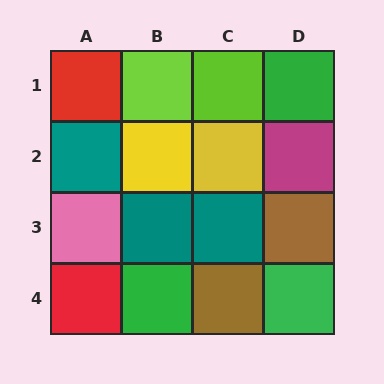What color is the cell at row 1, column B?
Lime.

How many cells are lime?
2 cells are lime.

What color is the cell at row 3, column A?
Pink.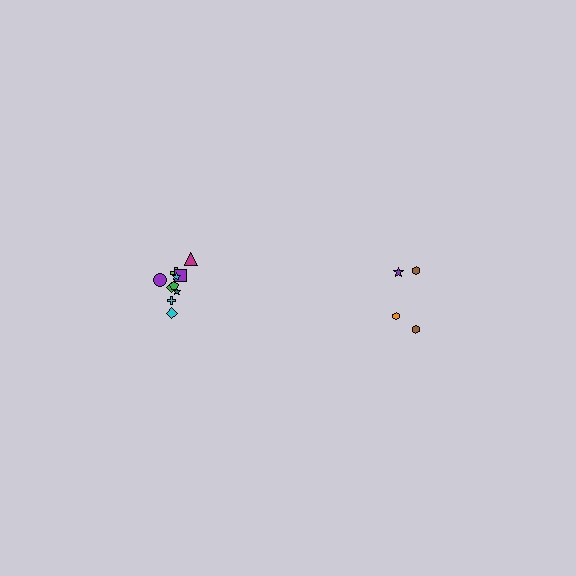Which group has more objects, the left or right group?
The left group.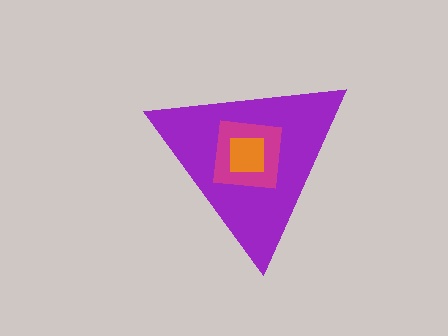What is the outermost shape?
The purple triangle.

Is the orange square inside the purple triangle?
Yes.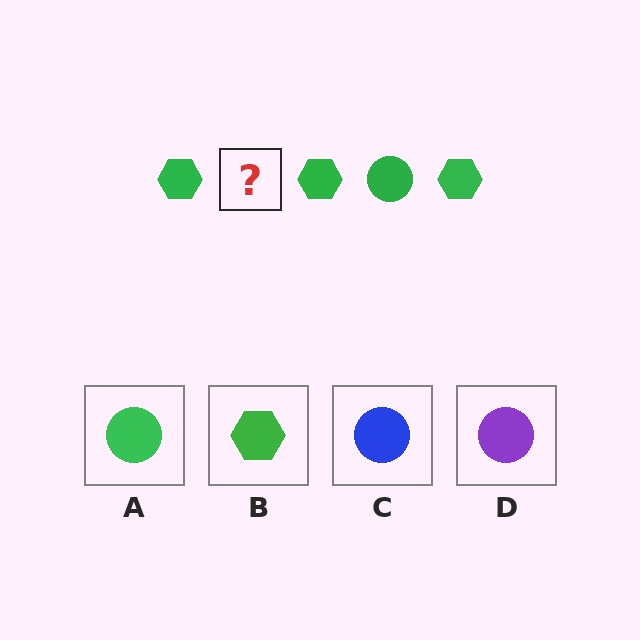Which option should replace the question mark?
Option A.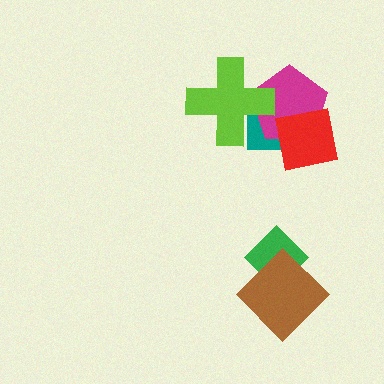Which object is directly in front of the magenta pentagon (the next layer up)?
The red square is directly in front of the magenta pentagon.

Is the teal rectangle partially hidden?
Yes, it is partially covered by another shape.